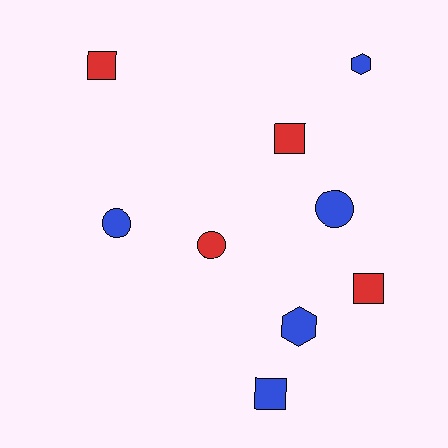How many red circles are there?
There is 1 red circle.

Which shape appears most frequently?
Square, with 4 objects.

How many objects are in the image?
There are 9 objects.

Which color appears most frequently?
Blue, with 5 objects.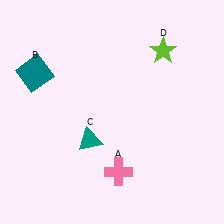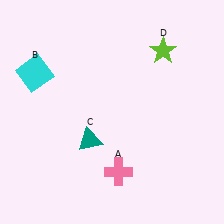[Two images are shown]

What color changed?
The square (B) changed from teal in Image 1 to cyan in Image 2.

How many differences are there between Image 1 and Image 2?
There is 1 difference between the two images.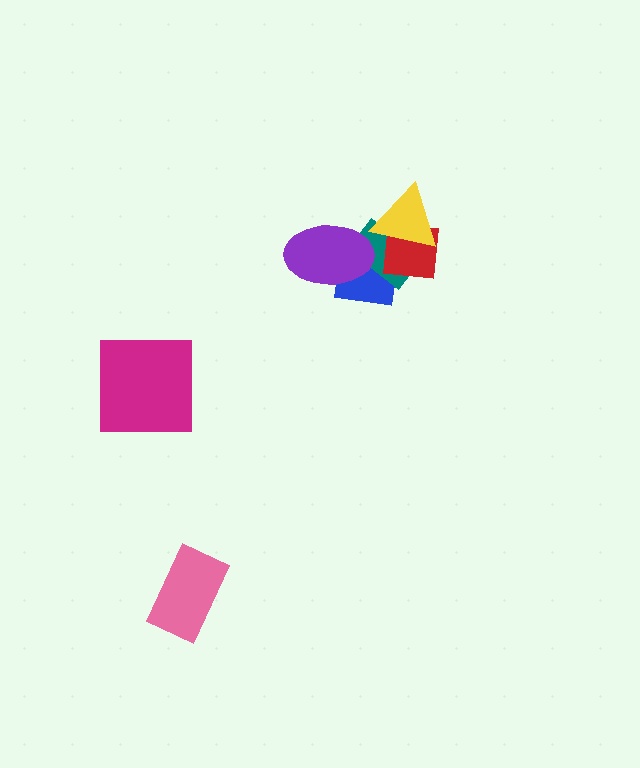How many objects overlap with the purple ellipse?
2 objects overlap with the purple ellipse.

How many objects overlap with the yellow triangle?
3 objects overlap with the yellow triangle.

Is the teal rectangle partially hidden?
Yes, it is partially covered by another shape.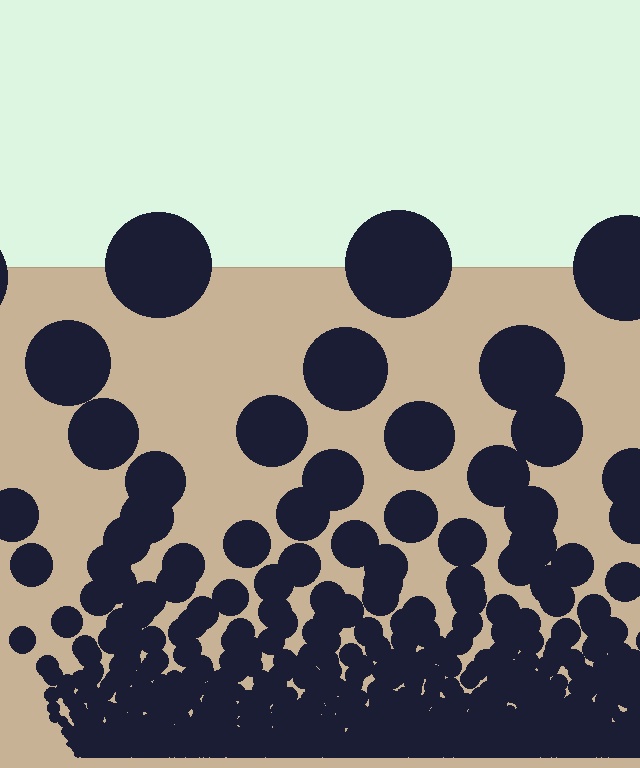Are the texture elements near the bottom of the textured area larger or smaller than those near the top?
Smaller. The gradient is inverted — elements near the bottom are smaller and denser.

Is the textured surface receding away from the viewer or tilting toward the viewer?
The surface appears to tilt toward the viewer. Texture elements get larger and sparser toward the top.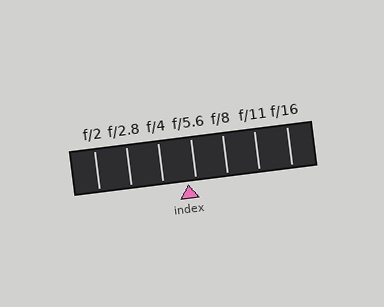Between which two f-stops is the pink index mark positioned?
The index mark is between f/4 and f/5.6.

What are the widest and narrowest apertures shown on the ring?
The widest aperture shown is f/2 and the narrowest is f/16.